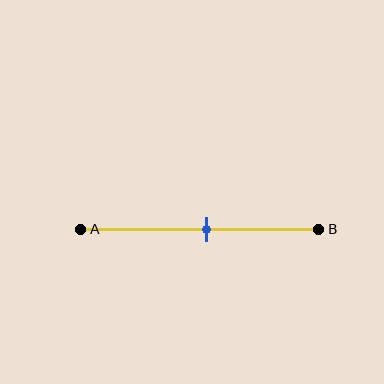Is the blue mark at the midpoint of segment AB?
Yes, the mark is approximately at the midpoint.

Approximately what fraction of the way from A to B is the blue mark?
The blue mark is approximately 55% of the way from A to B.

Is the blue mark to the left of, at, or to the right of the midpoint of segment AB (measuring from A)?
The blue mark is approximately at the midpoint of segment AB.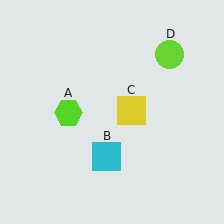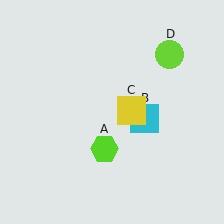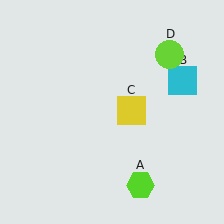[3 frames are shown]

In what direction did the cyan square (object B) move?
The cyan square (object B) moved up and to the right.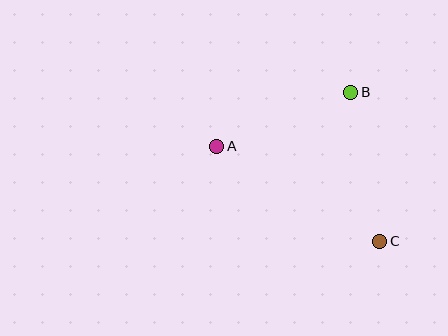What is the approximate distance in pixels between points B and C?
The distance between B and C is approximately 152 pixels.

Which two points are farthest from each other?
Points A and C are farthest from each other.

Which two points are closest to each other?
Points A and B are closest to each other.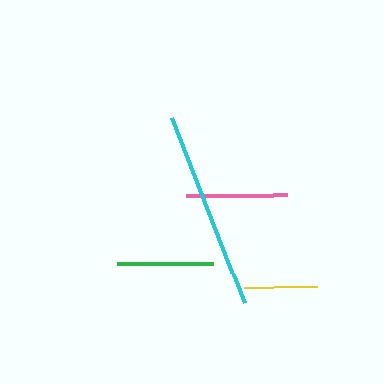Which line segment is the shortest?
The yellow line is the shortest at approximately 73 pixels.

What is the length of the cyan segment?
The cyan segment is approximately 199 pixels long.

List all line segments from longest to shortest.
From longest to shortest: cyan, pink, green, yellow.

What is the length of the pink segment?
The pink segment is approximately 102 pixels long.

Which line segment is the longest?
The cyan line is the longest at approximately 199 pixels.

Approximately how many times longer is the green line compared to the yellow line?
The green line is approximately 1.3 times the length of the yellow line.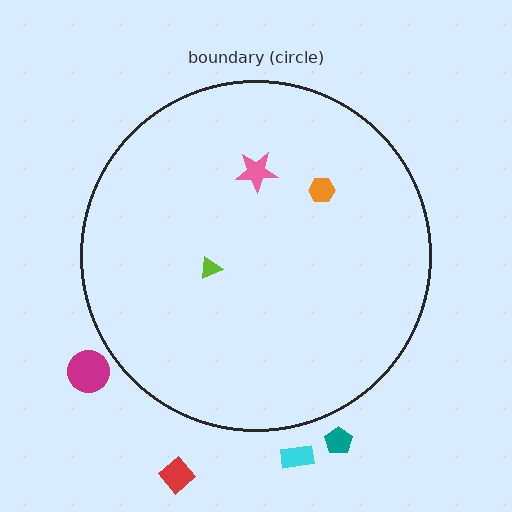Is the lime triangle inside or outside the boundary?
Inside.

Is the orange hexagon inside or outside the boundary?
Inside.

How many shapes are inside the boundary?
3 inside, 4 outside.